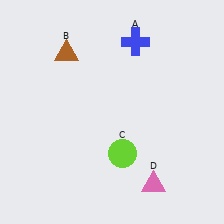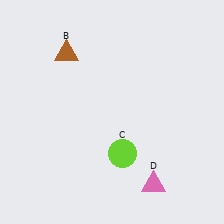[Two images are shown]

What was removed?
The blue cross (A) was removed in Image 2.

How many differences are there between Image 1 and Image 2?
There is 1 difference between the two images.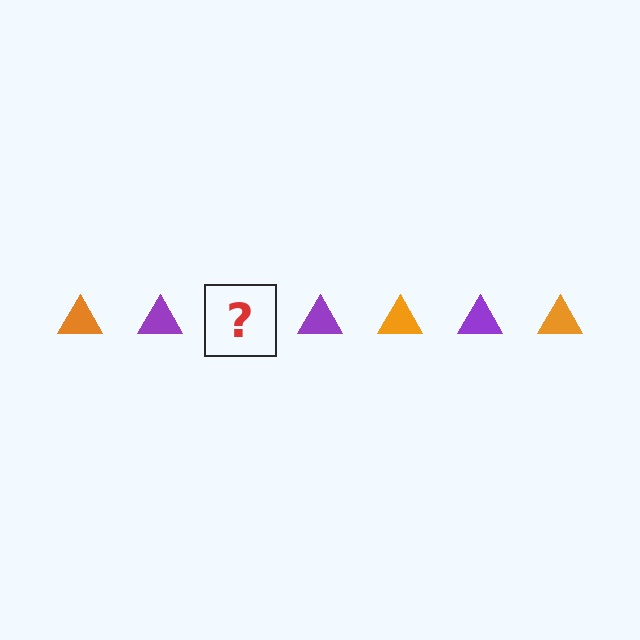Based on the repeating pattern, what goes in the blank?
The blank should be an orange triangle.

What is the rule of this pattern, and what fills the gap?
The rule is that the pattern cycles through orange, purple triangles. The gap should be filled with an orange triangle.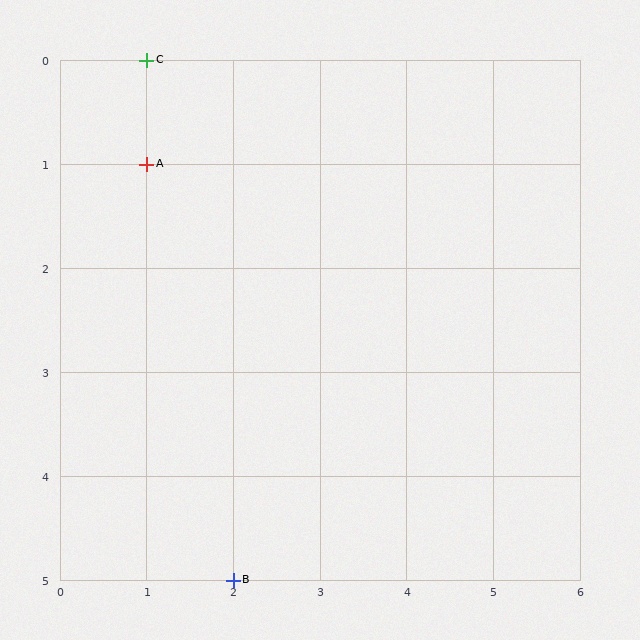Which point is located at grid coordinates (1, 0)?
Point C is at (1, 0).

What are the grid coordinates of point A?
Point A is at grid coordinates (1, 1).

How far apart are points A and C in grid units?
Points A and C are 1 row apart.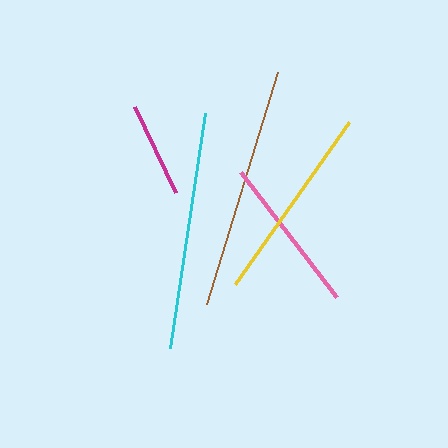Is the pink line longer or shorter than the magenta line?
The pink line is longer than the magenta line.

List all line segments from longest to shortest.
From longest to shortest: brown, cyan, yellow, pink, magenta.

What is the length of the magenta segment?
The magenta segment is approximately 95 pixels long.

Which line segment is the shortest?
The magenta line is the shortest at approximately 95 pixels.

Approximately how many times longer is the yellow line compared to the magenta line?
The yellow line is approximately 2.1 times the length of the magenta line.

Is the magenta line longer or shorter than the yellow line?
The yellow line is longer than the magenta line.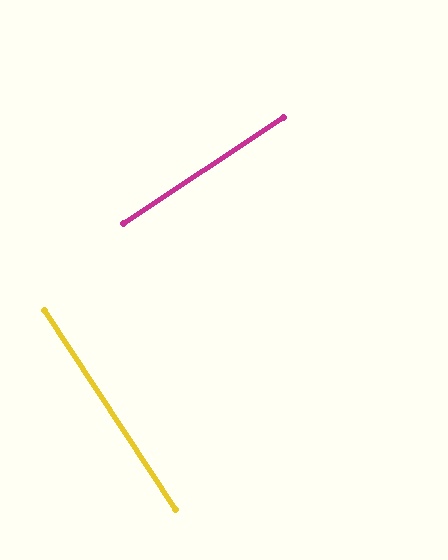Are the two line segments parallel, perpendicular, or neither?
Perpendicular — they meet at approximately 90°.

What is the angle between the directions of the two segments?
Approximately 90 degrees.